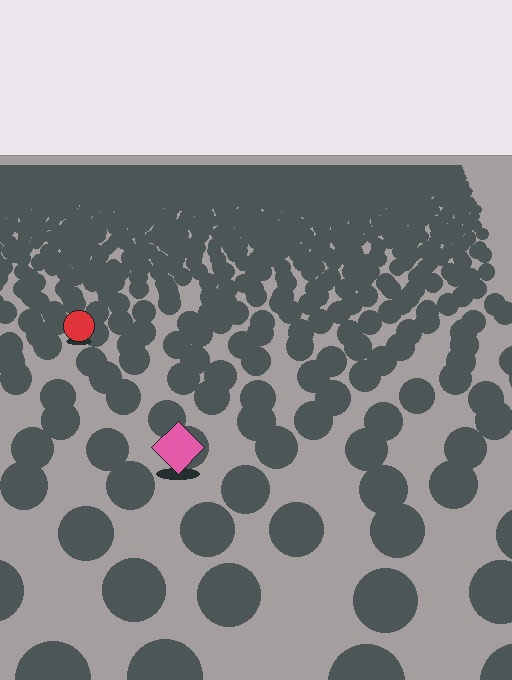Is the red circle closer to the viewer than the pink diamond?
No. The pink diamond is closer — you can tell from the texture gradient: the ground texture is coarser near it.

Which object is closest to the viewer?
The pink diamond is closest. The texture marks near it are larger and more spread out.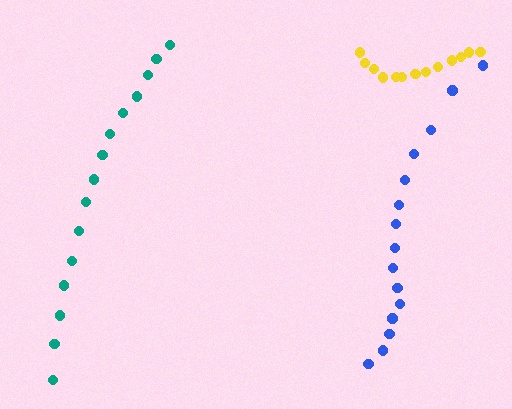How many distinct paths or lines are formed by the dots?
There are 3 distinct paths.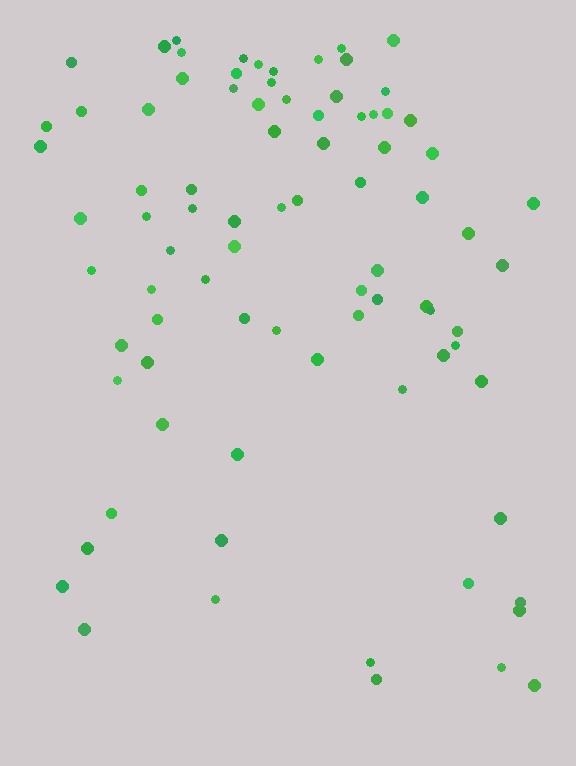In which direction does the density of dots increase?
From bottom to top, with the top side densest.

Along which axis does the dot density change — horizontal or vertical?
Vertical.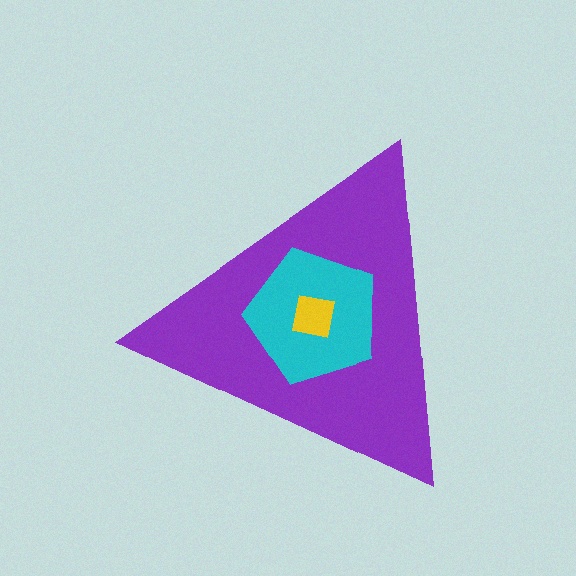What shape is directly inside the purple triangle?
The cyan pentagon.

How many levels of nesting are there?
3.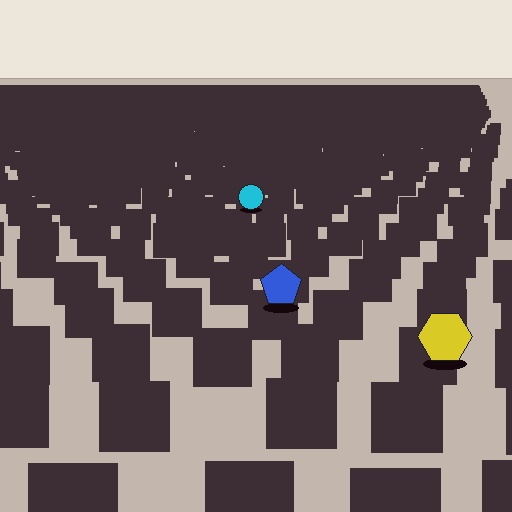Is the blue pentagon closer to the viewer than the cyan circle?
Yes. The blue pentagon is closer — you can tell from the texture gradient: the ground texture is coarser near it.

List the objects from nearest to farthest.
From nearest to farthest: the yellow hexagon, the blue pentagon, the cyan circle.